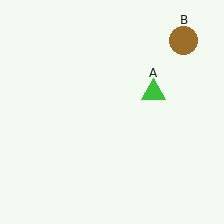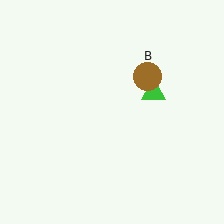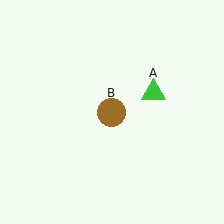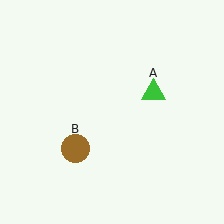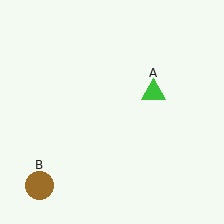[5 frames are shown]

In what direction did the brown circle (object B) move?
The brown circle (object B) moved down and to the left.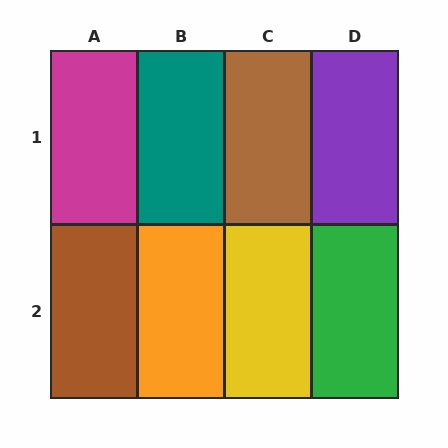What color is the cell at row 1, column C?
Brown.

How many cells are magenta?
1 cell is magenta.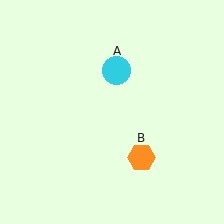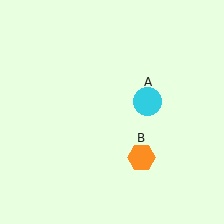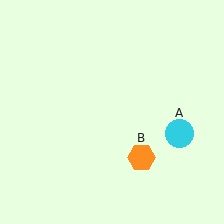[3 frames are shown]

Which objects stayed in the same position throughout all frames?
Orange hexagon (object B) remained stationary.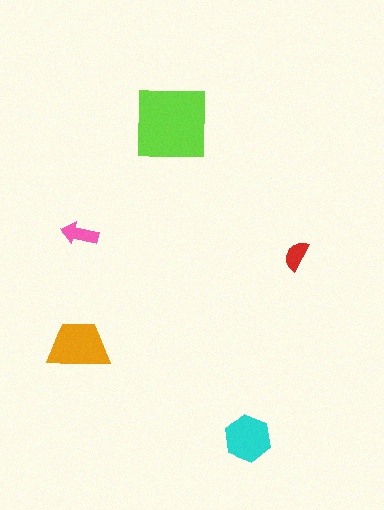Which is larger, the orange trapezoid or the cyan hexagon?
The orange trapezoid.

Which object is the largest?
The lime square.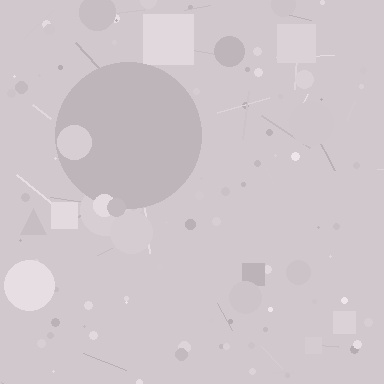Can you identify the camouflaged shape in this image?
The camouflaged shape is a circle.